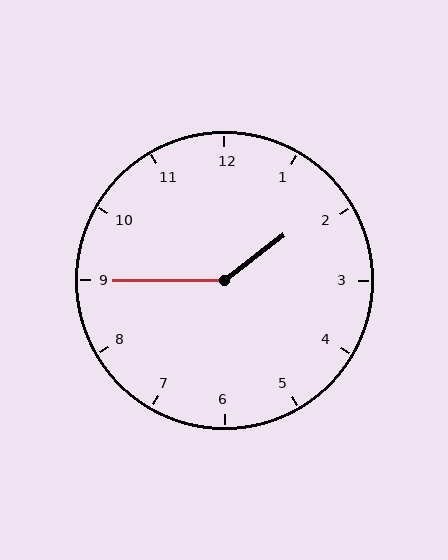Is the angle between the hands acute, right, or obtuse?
It is obtuse.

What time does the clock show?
1:45.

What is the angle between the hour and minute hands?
Approximately 142 degrees.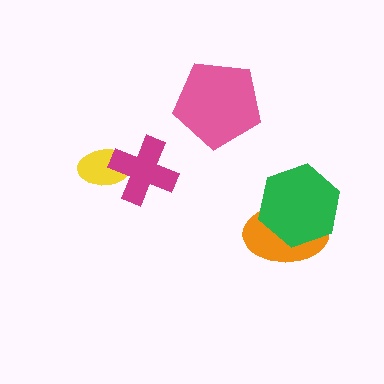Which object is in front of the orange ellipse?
The green hexagon is in front of the orange ellipse.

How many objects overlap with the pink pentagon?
0 objects overlap with the pink pentagon.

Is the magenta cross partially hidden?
No, no other shape covers it.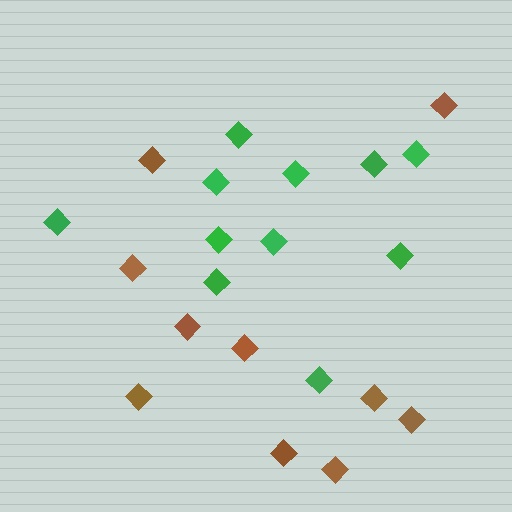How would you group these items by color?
There are 2 groups: one group of green diamonds (11) and one group of brown diamonds (10).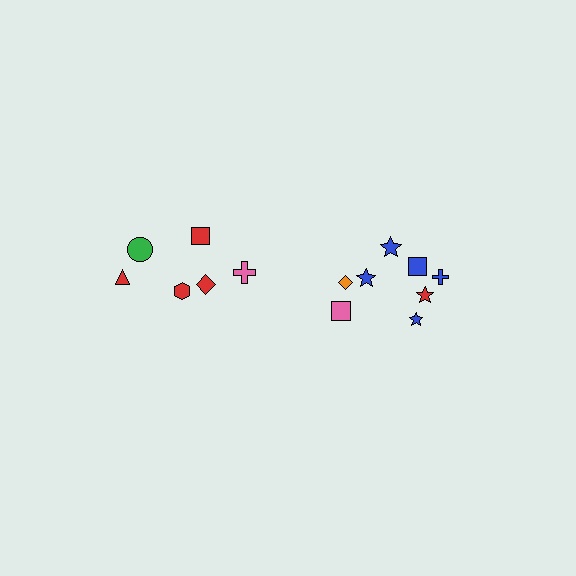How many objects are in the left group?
There are 6 objects.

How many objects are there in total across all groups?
There are 14 objects.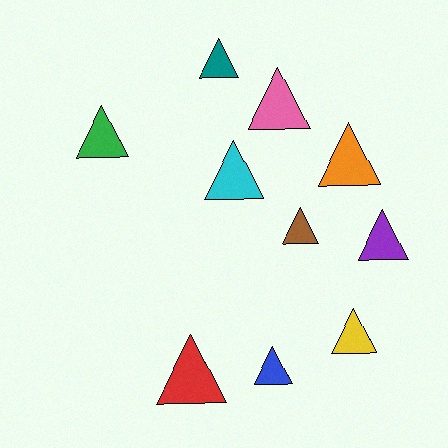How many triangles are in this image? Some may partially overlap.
There are 10 triangles.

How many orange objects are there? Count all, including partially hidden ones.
There is 1 orange object.